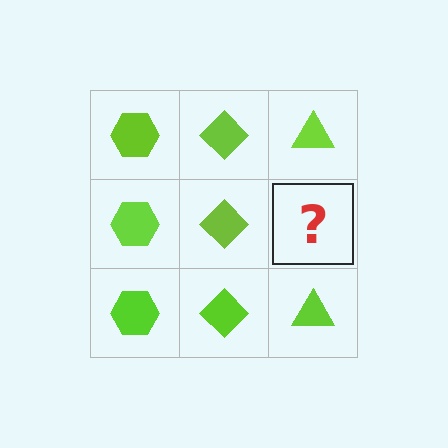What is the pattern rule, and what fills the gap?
The rule is that each column has a consistent shape. The gap should be filled with a lime triangle.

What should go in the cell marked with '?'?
The missing cell should contain a lime triangle.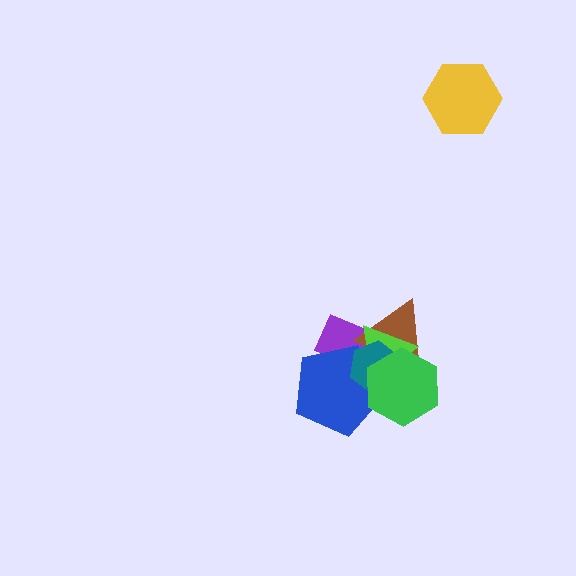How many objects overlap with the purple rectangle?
5 objects overlap with the purple rectangle.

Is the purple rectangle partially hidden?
Yes, it is partially covered by another shape.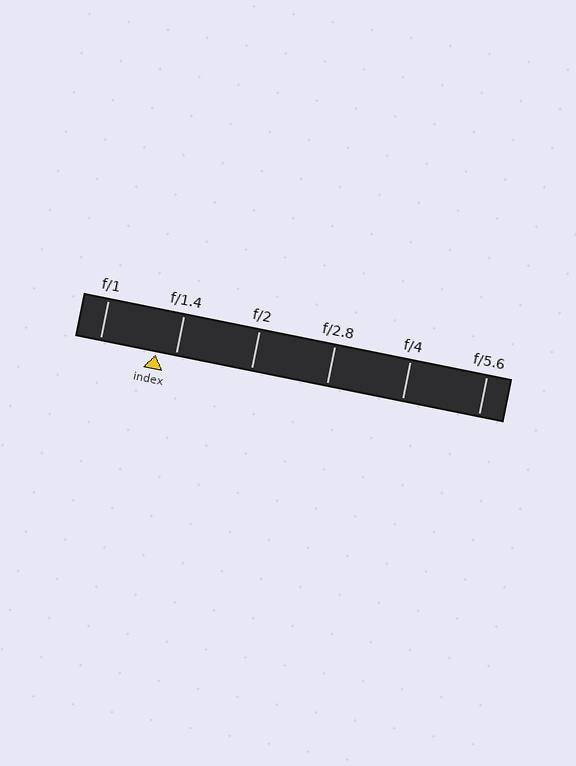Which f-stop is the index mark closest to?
The index mark is closest to f/1.4.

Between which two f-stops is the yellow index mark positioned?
The index mark is between f/1 and f/1.4.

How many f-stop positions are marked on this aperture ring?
There are 6 f-stop positions marked.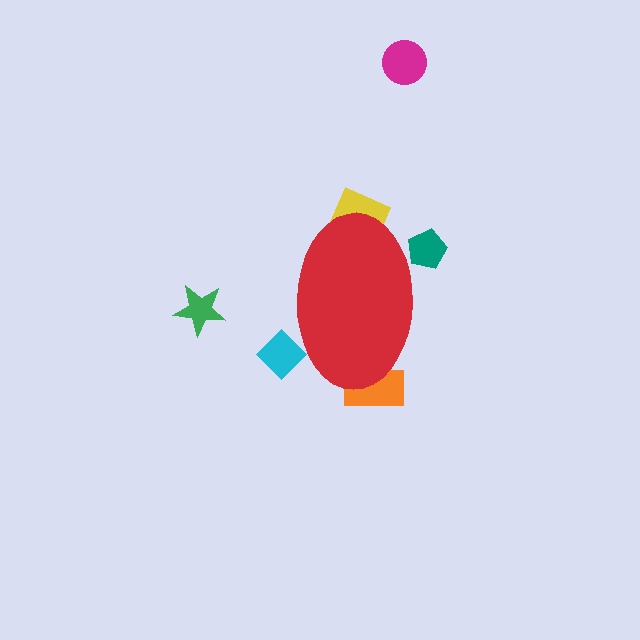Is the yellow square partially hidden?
Yes, the yellow square is partially hidden behind the red ellipse.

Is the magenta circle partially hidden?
No, the magenta circle is fully visible.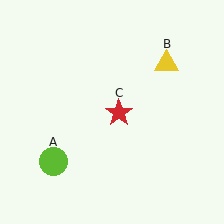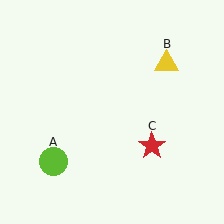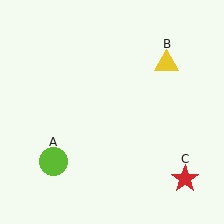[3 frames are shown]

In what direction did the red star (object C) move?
The red star (object C) moved down and to the right.